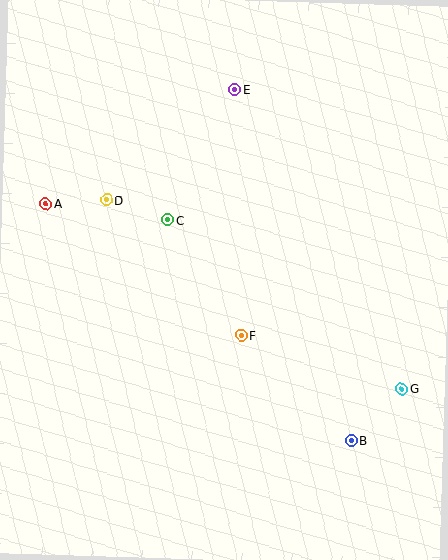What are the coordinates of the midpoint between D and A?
The midpoint between D and A is at (76, 202).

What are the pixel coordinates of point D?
Point D is at (107, 200).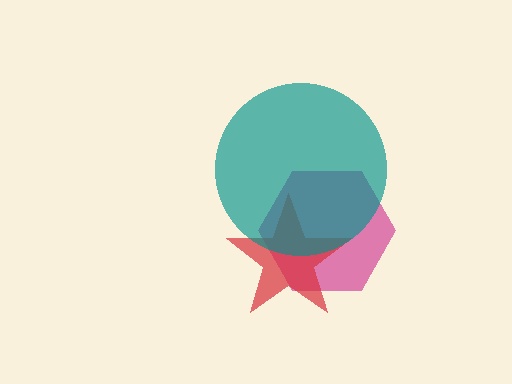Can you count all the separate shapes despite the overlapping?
Yes, there are 3 separate shapes.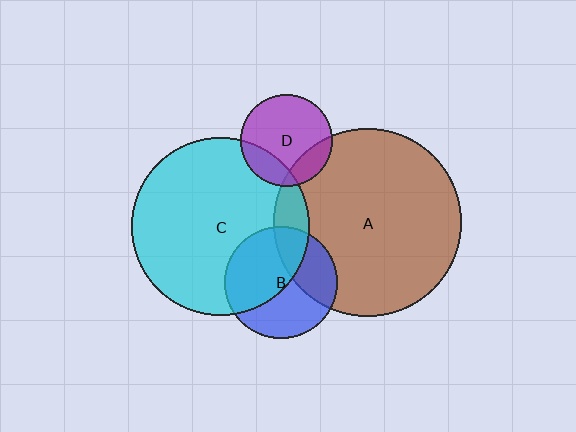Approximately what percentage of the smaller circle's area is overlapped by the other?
Approximately 30%.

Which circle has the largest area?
Circle A (brown).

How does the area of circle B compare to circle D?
Approximately 1.5 times.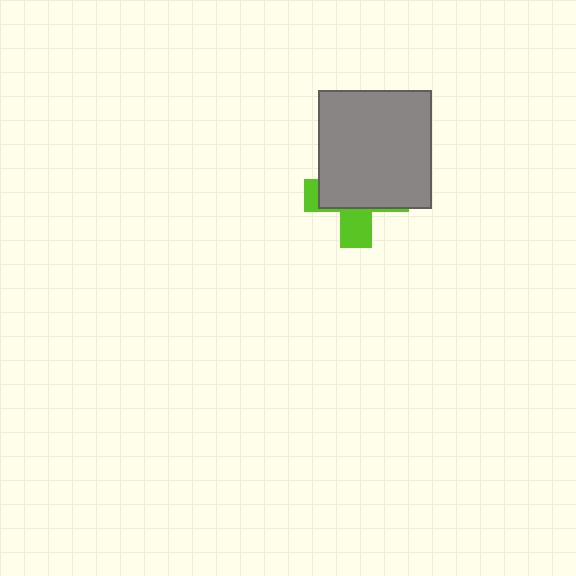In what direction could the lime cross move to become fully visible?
The lime cross could move down. That would shift it out from behind the gray rectangle entirely.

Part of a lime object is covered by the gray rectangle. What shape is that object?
It is a cross.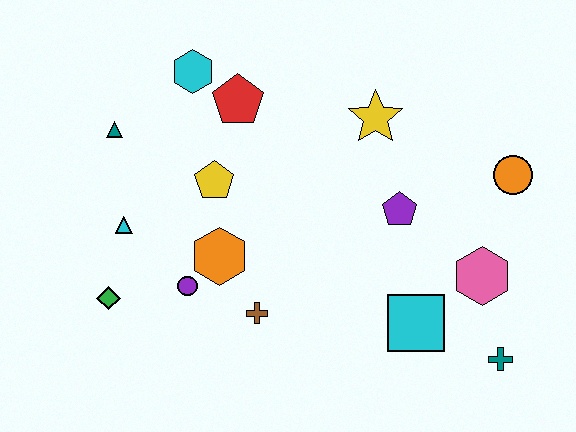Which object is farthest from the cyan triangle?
The teal cross is farthest from the cyan triangle.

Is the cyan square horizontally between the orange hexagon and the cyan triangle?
No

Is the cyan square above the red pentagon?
No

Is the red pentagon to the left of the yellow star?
Yes